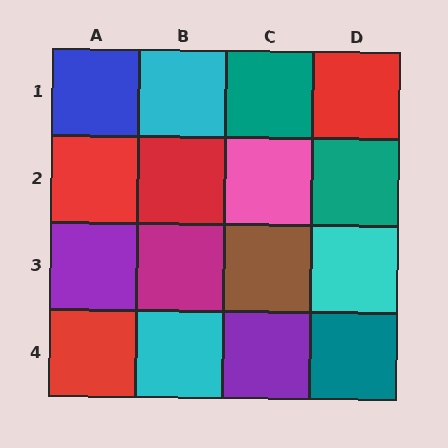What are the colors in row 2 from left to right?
Red, red, pink, teal.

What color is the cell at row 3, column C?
Brown.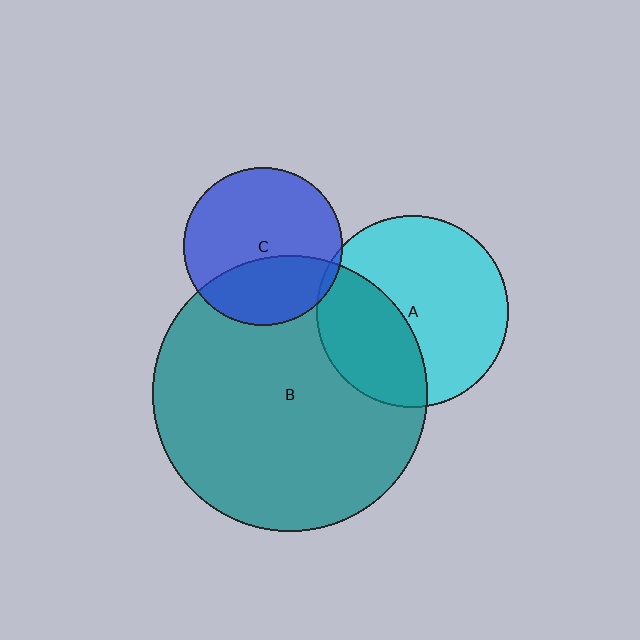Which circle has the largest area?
Circle B (teal).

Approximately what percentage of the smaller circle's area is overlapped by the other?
Approximately 5%.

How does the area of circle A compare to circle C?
Approximately 1.5 times.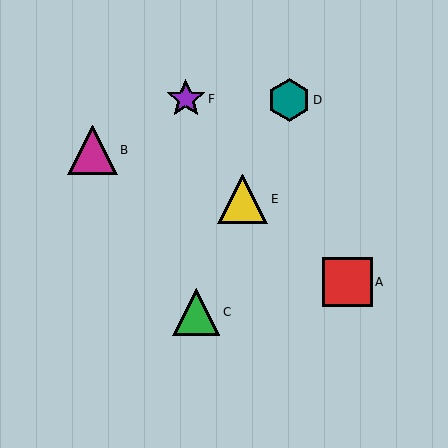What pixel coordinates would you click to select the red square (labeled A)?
Click at (348, 282) to select the red square A.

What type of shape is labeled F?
Shape F is a purple star.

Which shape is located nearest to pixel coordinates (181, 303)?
The green triangle (labeled C) at (196, 312) is nearest to that location.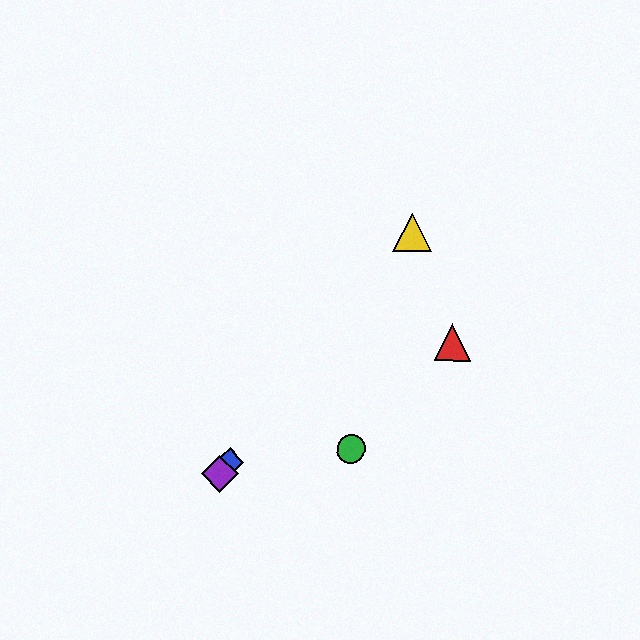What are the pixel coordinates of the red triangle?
The red triangle is at (452, 342).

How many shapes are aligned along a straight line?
3 shapes (the blue diamond, the yellow triangle, the purple diamond) are aligned along a straight line.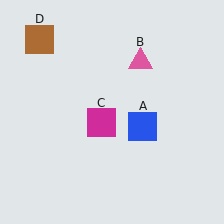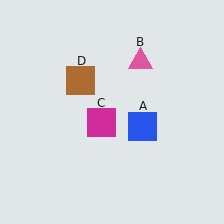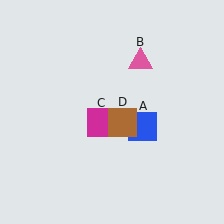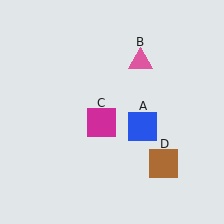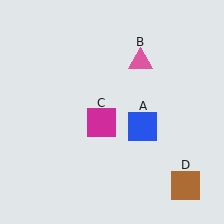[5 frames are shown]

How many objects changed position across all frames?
1 object changed position: brown square (object D).